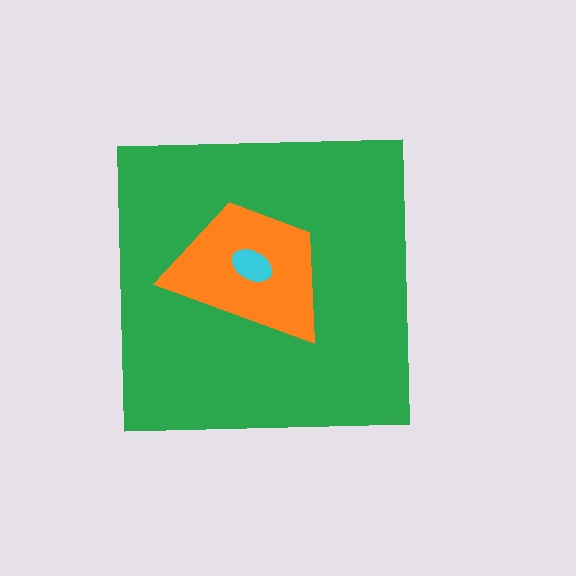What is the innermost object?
The cyan ellipse.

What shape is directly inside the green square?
The orange trapezoid.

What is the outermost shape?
The green square.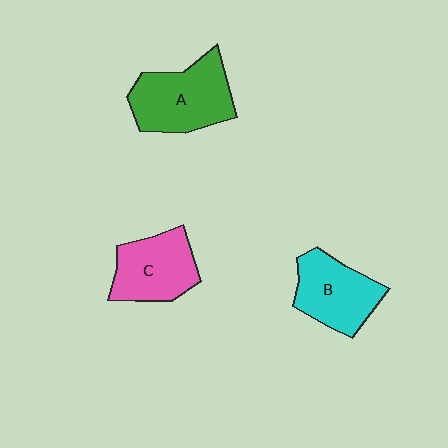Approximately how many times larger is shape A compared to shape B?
Approximately 1.2 times.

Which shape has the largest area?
Shape A (green).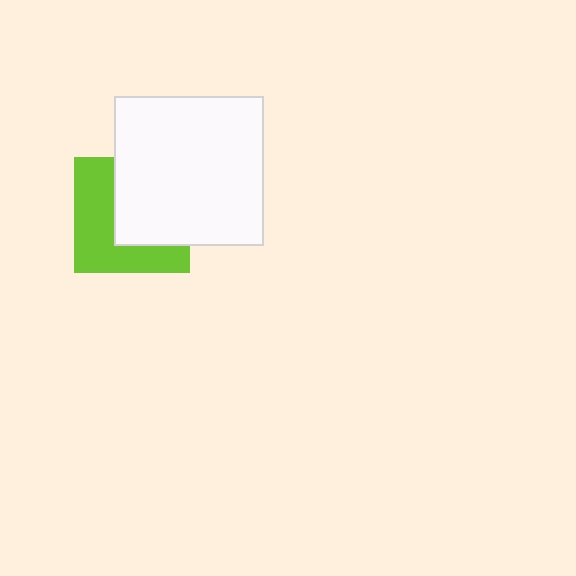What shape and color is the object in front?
The object in front is a white square.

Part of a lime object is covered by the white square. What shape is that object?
It is a square.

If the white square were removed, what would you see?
You would see the complete lime square.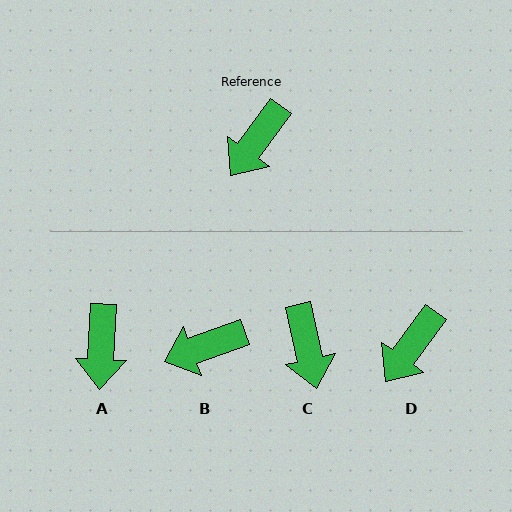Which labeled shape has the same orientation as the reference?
D.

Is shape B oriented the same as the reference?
No, it is off by about 34 degrees.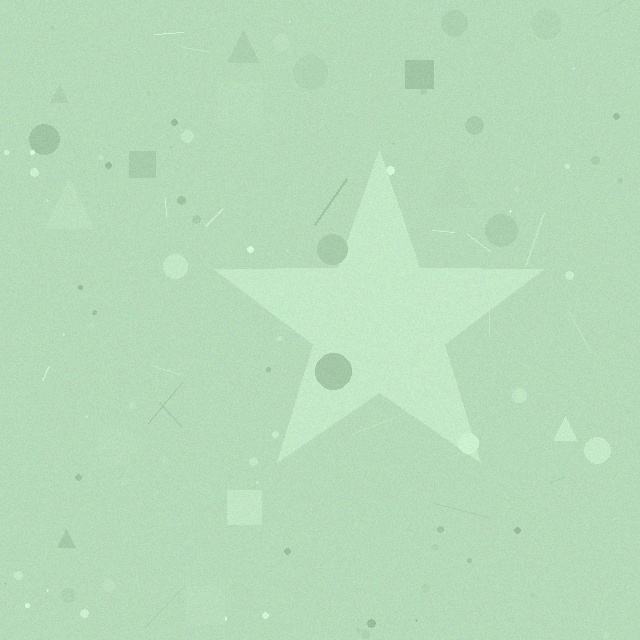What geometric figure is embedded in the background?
A star is embedded in the background.